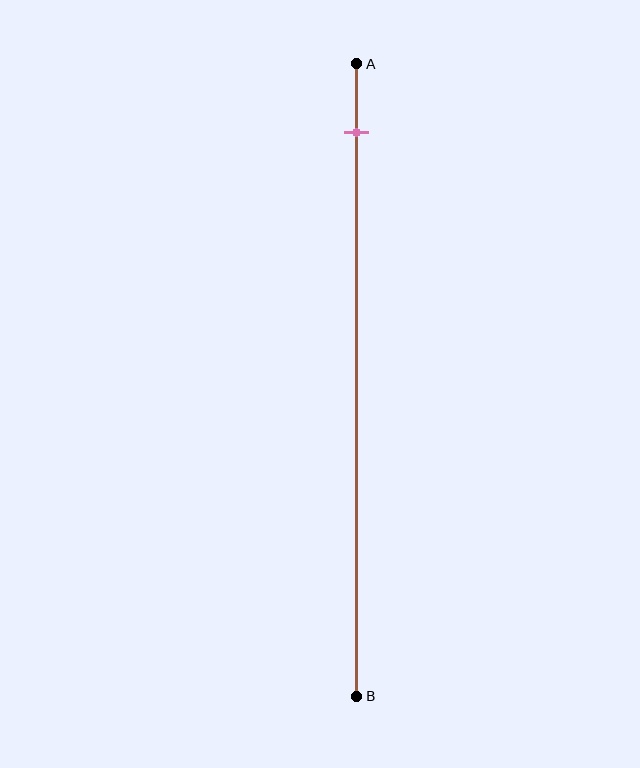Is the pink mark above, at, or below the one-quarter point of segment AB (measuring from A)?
The pink mark is above the one-quarter point of segment AB.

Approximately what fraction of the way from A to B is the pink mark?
The pink mark is approximately 10% of the way from A to B.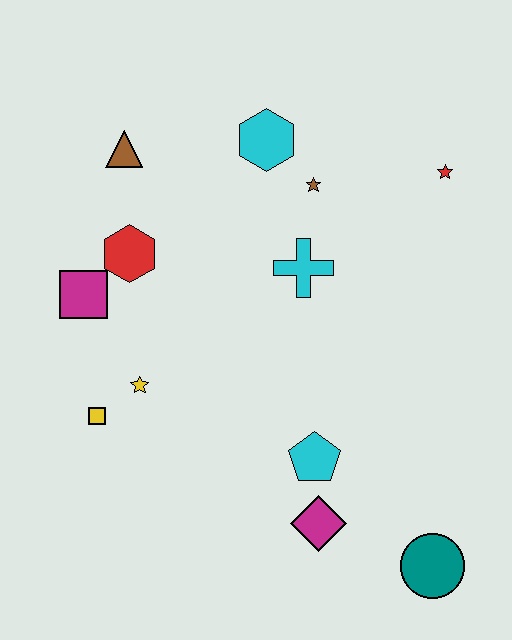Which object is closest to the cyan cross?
The brown star is closest to the cyan cross.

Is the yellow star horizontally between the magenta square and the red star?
Yes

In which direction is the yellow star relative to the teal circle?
The yellow star is to the left of the teal circle.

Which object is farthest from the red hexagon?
The teal circle is farthest from the red hexagon.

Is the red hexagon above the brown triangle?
No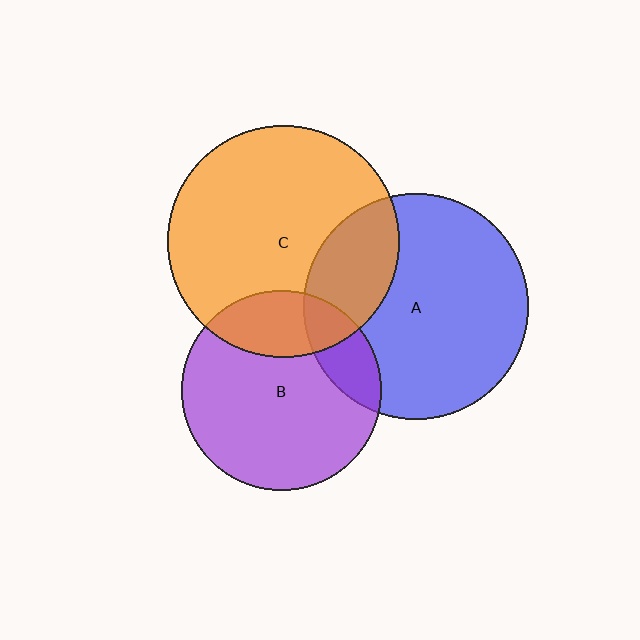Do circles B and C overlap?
Yes.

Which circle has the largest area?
Circle C (orange).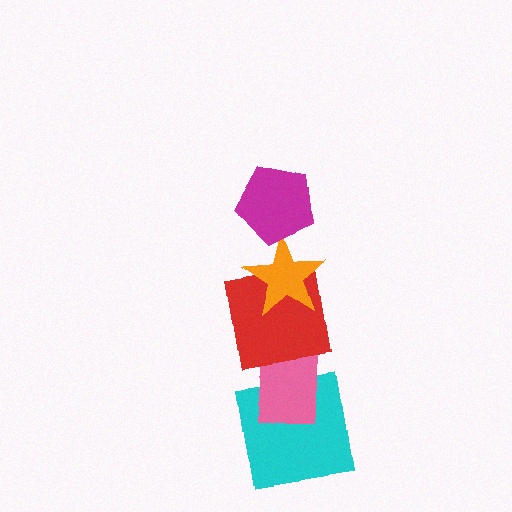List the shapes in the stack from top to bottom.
From top to bottom: the magenta pentagon, the orange star, the red square, the pink rectangle, the cyan square.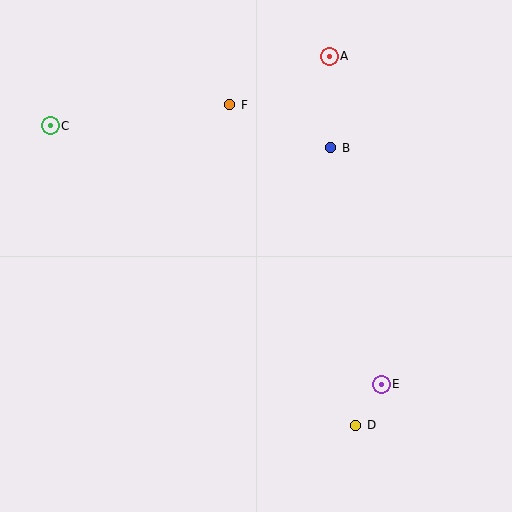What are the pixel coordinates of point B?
Point B is at (331, 148).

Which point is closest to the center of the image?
Point B at (331, 148) is closest to the center.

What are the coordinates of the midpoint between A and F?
The midpoint between A and F is at (280, 81).